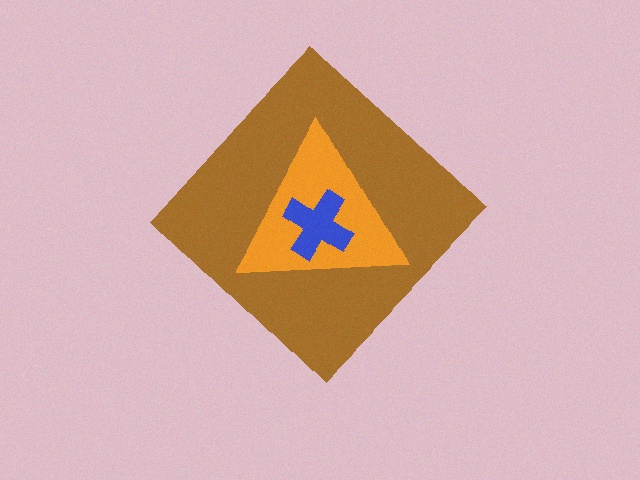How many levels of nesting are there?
3.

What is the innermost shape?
The blue cross.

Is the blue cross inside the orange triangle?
Yes.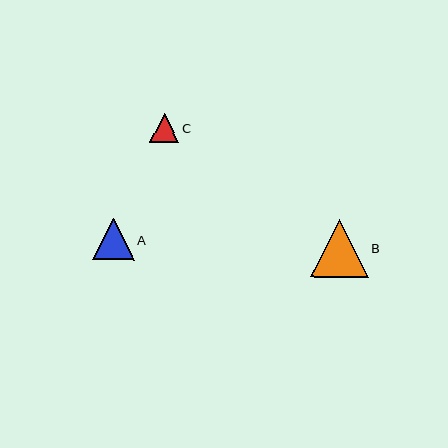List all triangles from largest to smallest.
From largest to smallest: B, A, C.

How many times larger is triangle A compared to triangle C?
Triangle A is approximately 1.4 times the size of triangle C.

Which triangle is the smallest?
Triangle C is the smallest with a size of approximately 29 pixels.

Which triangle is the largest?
Triangle B is the largest with a size of approximately 57 pixels.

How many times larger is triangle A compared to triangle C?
Triangle A is approximately 1.4 times the size of triangle C.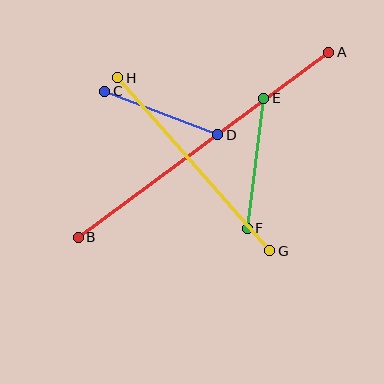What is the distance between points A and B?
The distance is approximately 311 pixels.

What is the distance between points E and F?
The distance is approximately 131 pixels.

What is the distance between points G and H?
The distance is approximately 230 pixels.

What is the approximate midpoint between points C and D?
The midpoint is at approximately (161, 113) pixels.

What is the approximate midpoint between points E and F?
The midpoint is at approximately (256, 163) pixels.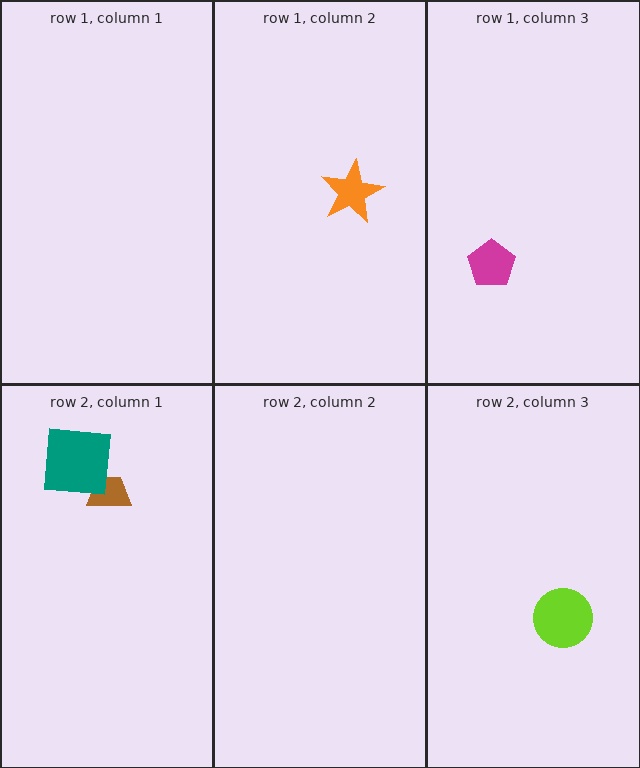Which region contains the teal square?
The row 2, column 1 region.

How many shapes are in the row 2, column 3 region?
1.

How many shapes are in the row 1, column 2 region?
1.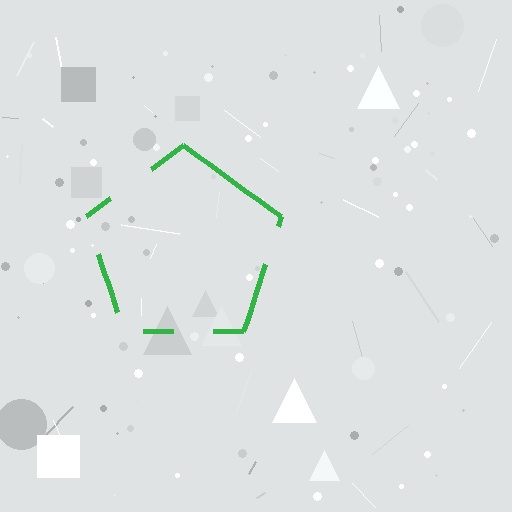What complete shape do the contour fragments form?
The contour fragments form a pentagon.